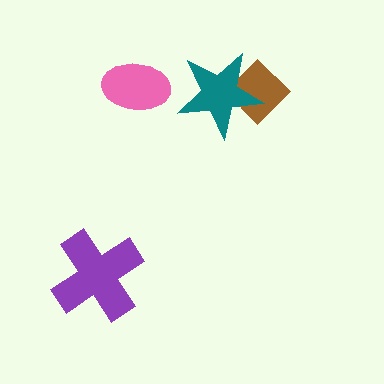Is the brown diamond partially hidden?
Yes, it is partially covered by another shape.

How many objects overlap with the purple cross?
0 objects overlap with the purple cross.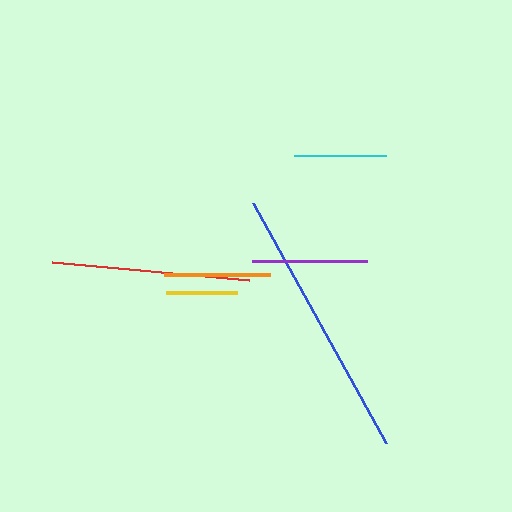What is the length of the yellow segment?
The yellow segment is approximately 71 pixels long.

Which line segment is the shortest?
The yellow line is the shortest at approximately 71 pixels.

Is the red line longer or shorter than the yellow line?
The red line is longer than the yellow line.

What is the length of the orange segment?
The orange segment is approximately 105 pixels long.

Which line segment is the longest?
The blue line is the longest at approximately 275 pixels.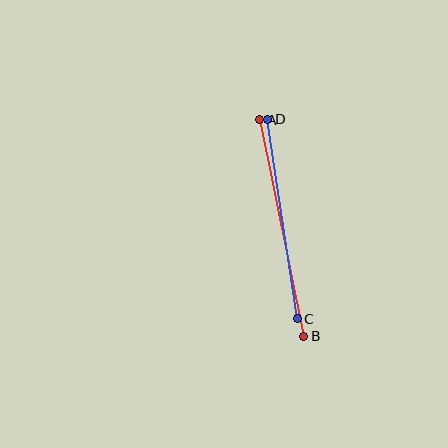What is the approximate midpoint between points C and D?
The midpoint is at approximately (283, 219) pixels.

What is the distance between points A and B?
The distance is approximately 221 pixels.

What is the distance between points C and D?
The distance is approximately 202 pixels.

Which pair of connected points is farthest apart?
Points A and B are farthest apart.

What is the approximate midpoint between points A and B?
The midpoint is at approximately (282, 228) pixels.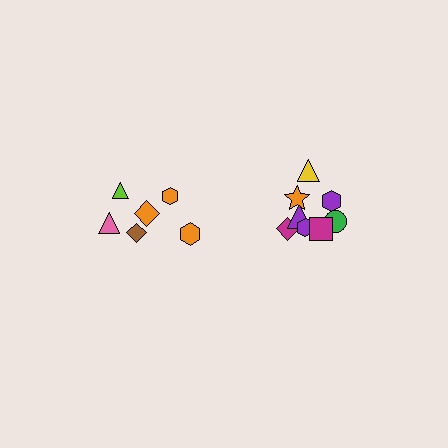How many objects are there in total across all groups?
There are 14 objects.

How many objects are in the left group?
There are 6 objects.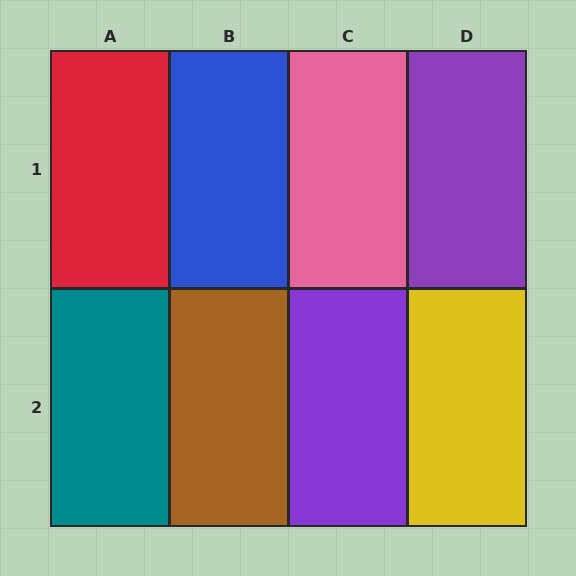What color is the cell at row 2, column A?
Teal.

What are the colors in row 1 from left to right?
Red, blue, pink, purple.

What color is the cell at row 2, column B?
Brown.